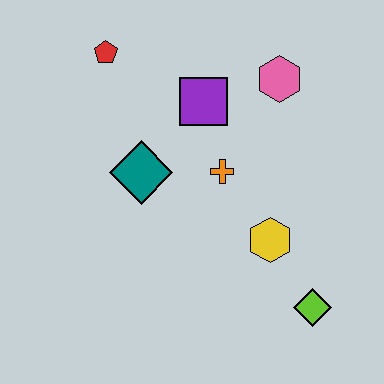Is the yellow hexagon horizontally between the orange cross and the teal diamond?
No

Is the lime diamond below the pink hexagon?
Yes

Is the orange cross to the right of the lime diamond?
No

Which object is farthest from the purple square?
The lime diamond is farthest from the purple square.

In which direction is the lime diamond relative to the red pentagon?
The lime diamond is below the red pentagon.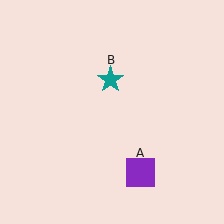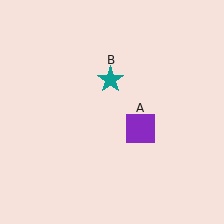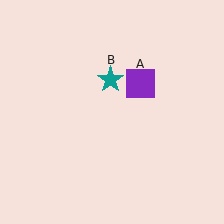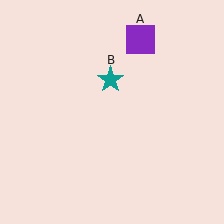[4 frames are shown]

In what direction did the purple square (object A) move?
The purple square (object A) moved up.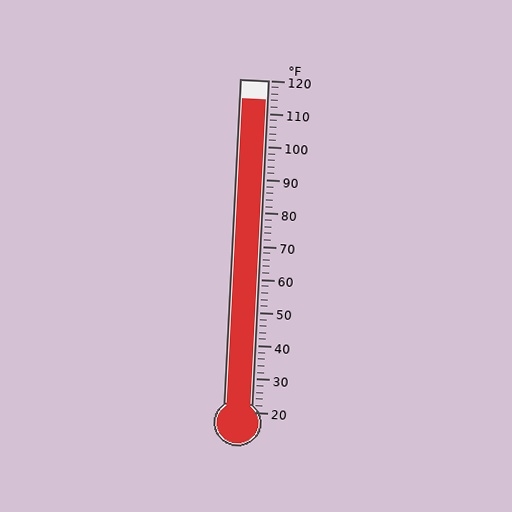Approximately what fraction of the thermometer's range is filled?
The thermometer is filled to approximately 95% of its range.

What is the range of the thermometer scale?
The thermometer scale ranges from 20°F to 120°F.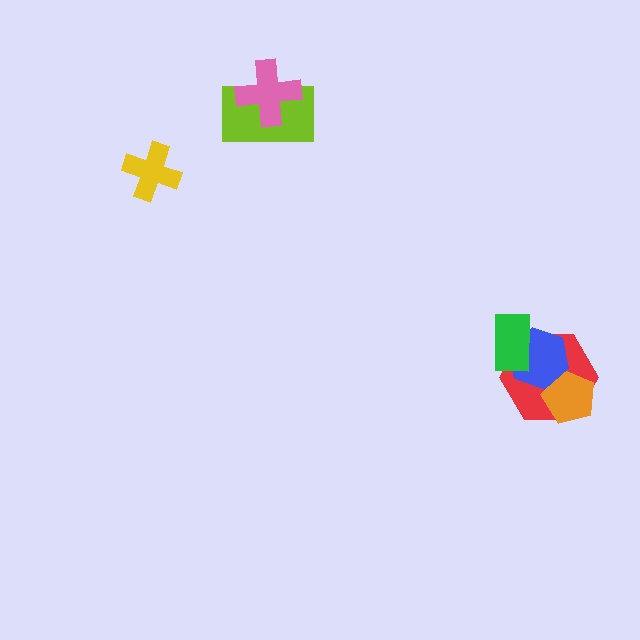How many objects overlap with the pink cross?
1 object overlaps with the pink cross.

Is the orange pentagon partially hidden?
Yes, it is partially covered by another shape.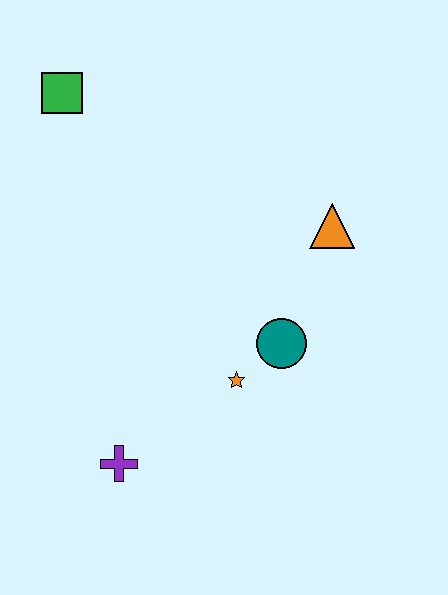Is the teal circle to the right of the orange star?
Yes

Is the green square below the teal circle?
No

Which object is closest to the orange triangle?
The teal circle is closest to the orange triangle.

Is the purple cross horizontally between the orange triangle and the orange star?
No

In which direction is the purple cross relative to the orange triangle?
The purple cross is below the orange triangle.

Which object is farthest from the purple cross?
The green square is farthest from the purple cross.